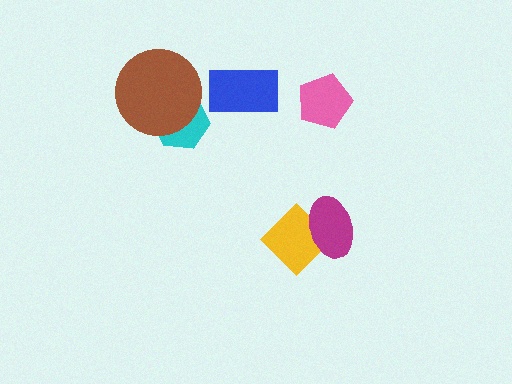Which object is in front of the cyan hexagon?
The brown circle is in front of the cyan hexagon.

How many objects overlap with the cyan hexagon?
1 object overlaps with the cyan hexagon.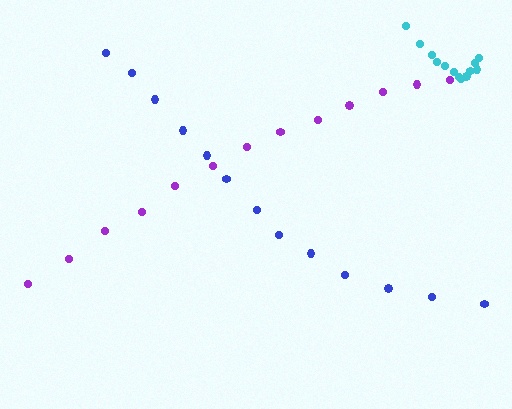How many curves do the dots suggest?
There are 3 distinct paths.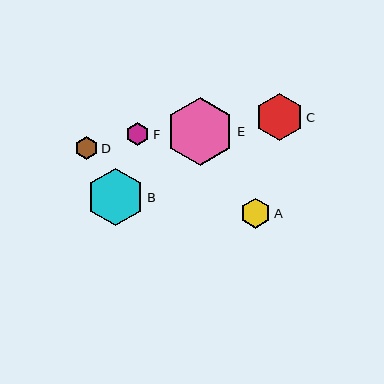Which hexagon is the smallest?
Hexagon D is the smallest with a size of approximately 23 pixels.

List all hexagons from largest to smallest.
From largest to smallest: E, B, C, A, F, D.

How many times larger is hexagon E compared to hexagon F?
Hexagon E is approximately 2.9 times the size of hexagon F.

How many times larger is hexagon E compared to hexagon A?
Hexagon E is approximately 2.3 times the size of hexagon A.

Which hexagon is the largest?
Hexagon E is the largest with a size of approximately 68 pixels.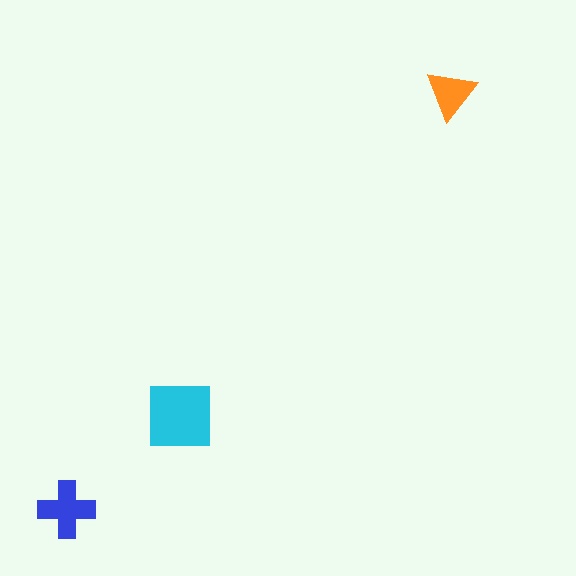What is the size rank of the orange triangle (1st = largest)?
3rd.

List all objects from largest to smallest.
The cyan square, the blue cross, the orange triangle.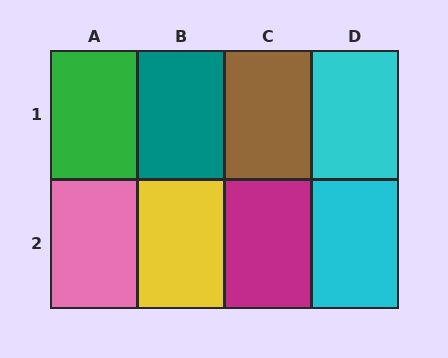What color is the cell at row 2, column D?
Cyan.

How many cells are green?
1 cell is green.